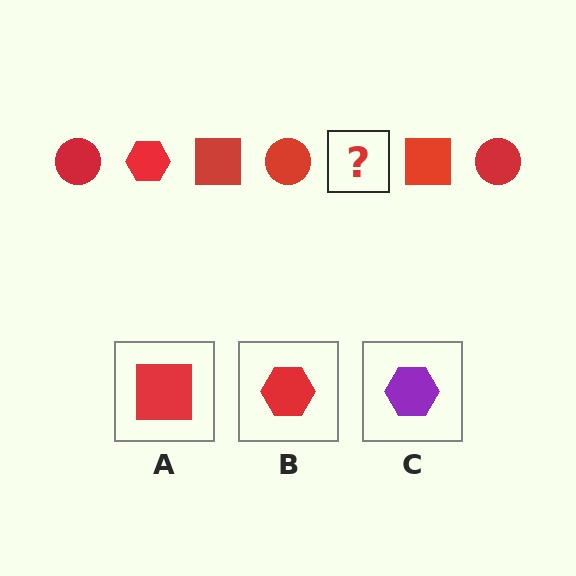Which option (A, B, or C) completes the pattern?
B.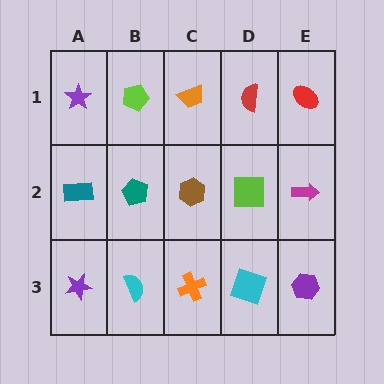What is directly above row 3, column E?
A magenta arrow.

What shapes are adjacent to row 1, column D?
A lime square (row 2, column D), an orange trapezoid (row 1, column C), a red ellipse (row 1, column E).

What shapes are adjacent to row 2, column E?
A red ellipse (row 1, column E), a purple hexagon (row 3, column E), a lime square (row 2, column D).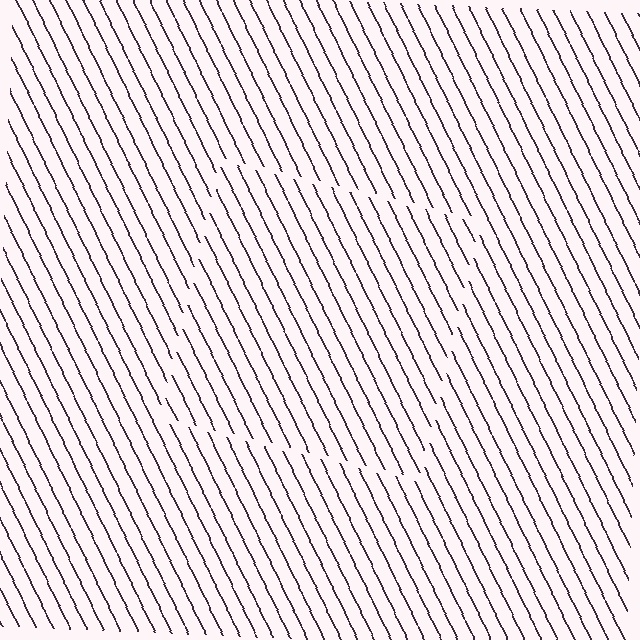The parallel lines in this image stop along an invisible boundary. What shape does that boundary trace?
An illusory square. The interior of the shape contains the same grating, shifted by half a period — the contour is defined by the phase discontinuity where line-ends from the inner and outer gratings abut.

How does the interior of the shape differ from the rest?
The interior of the shape contains the same grating, shifted by half a period — the contour is defined by the phase discontinuity where line-ends from the inner and outer gratings abut.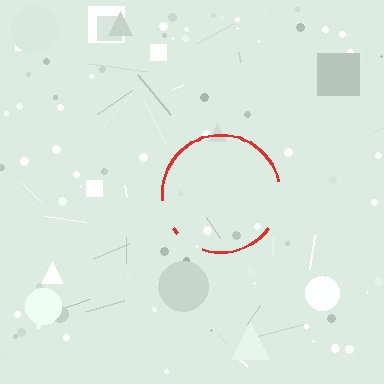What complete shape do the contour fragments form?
The contour fragments form a circle.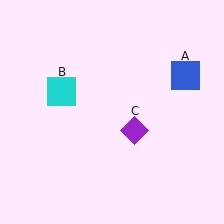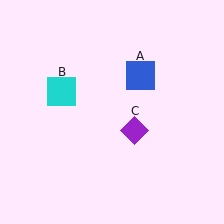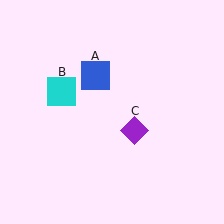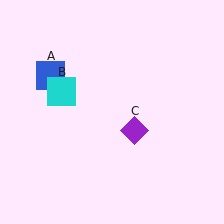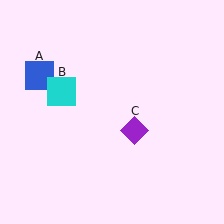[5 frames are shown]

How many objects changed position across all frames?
1 object changed position: blue square (object A).